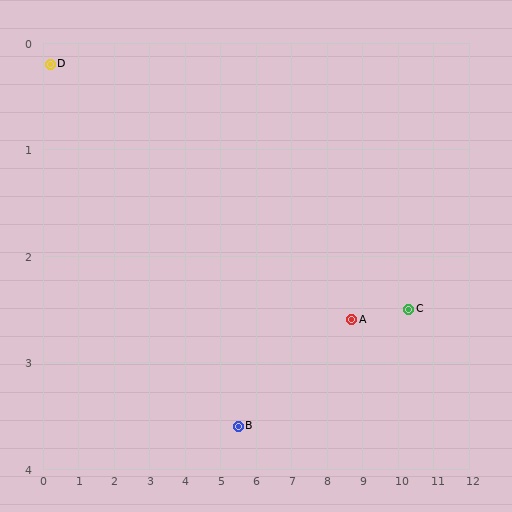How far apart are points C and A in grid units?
Points C and A are about 1.6 grid units apart.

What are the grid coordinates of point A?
Point A is at approximately (8.7, 2.6).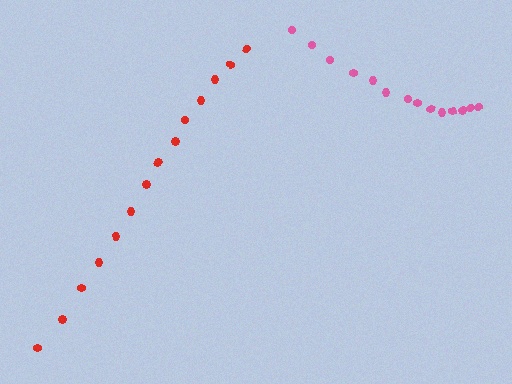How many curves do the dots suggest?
There are 2 distinct paths.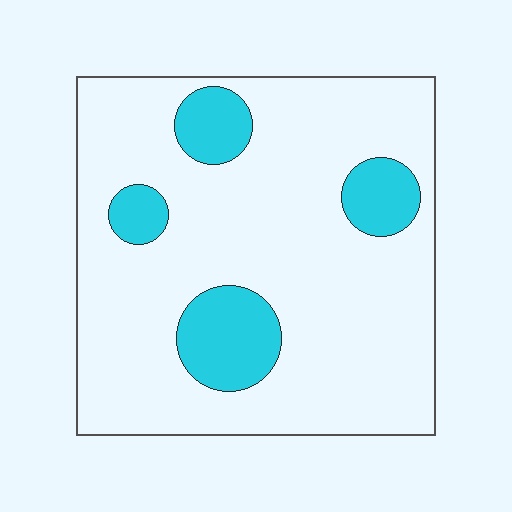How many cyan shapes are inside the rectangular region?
4.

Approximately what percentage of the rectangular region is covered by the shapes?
Approximately 15%.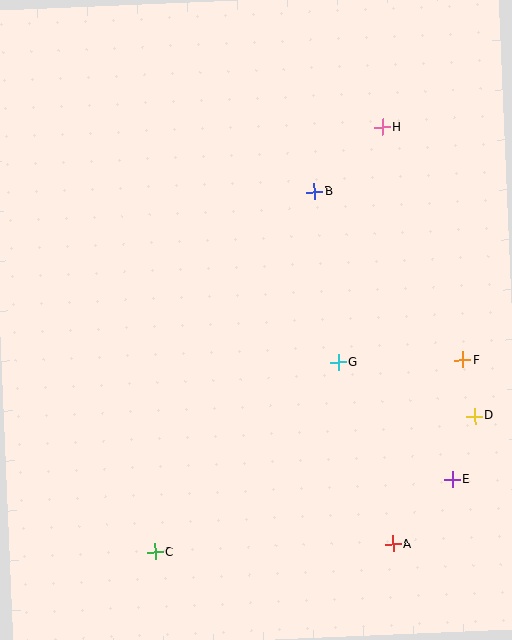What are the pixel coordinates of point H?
Point H is at (382, 127).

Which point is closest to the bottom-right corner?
Point A is closest to the bottom-right corner.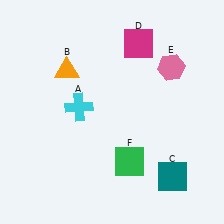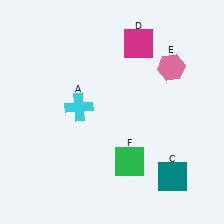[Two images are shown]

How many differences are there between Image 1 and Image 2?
There is 1 difference between the two images.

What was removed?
The orange triangle (B) was removed in Image 2.